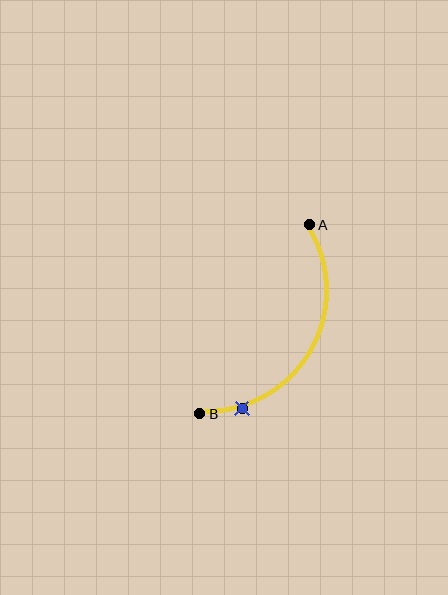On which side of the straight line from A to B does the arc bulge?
The arc bulges to the right of the straight line connecting A and B.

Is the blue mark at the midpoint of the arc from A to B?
No. The blue mark lies on the arc but is closer to endpoint B. The arc midpoint would be at the point on the curve equidistant along the arc from both A and B.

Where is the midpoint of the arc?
The arc midpoint is the point on the curve farthest from the straight line joining A and B. It sits to the right of that line.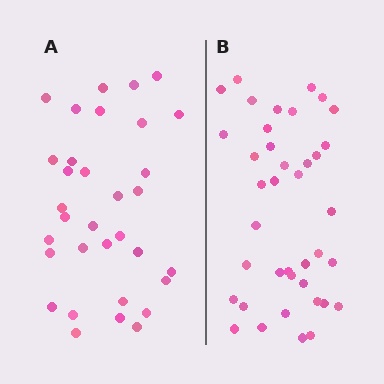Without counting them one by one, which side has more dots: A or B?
Region B (the right region) has more dots.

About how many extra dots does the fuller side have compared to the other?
Region B has about 6 more dots than region A.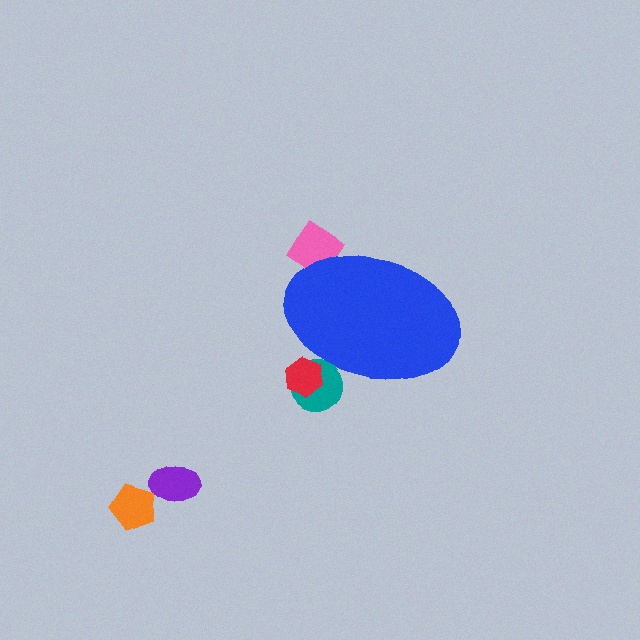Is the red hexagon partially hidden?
Yes, the red hexagon is partially hidden behind the blue ellipse.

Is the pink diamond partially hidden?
Yes, the pink diamond is partially hidden behind the blue ellipse.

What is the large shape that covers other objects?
A blue ellipse.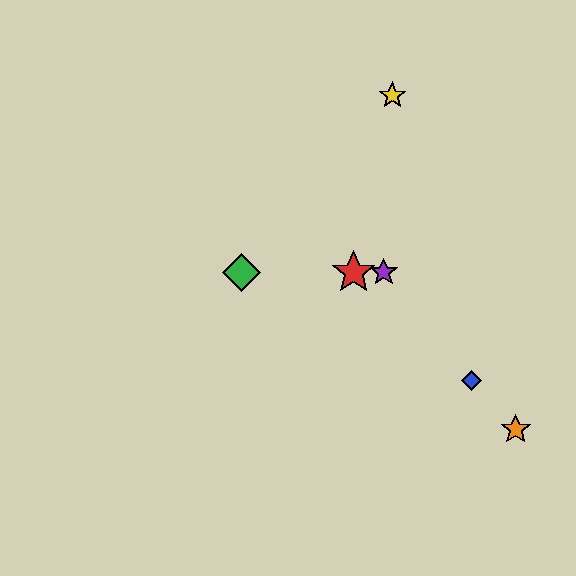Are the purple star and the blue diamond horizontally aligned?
No, the purple star is at y≈272 and the blue diamond is at y≈380.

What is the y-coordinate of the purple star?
The purple star is at y≈272.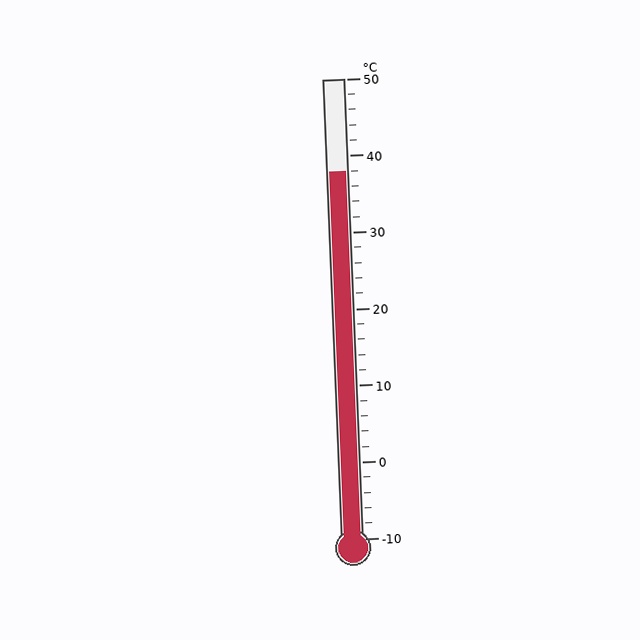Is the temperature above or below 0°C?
The temperature is above 0°C.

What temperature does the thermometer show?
The thermometer shows approximately 38°C.